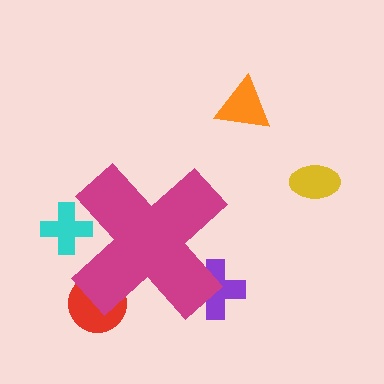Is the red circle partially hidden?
Yes, the red circle is partially hidden behind the magenta cross.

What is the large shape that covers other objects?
A magenta cross.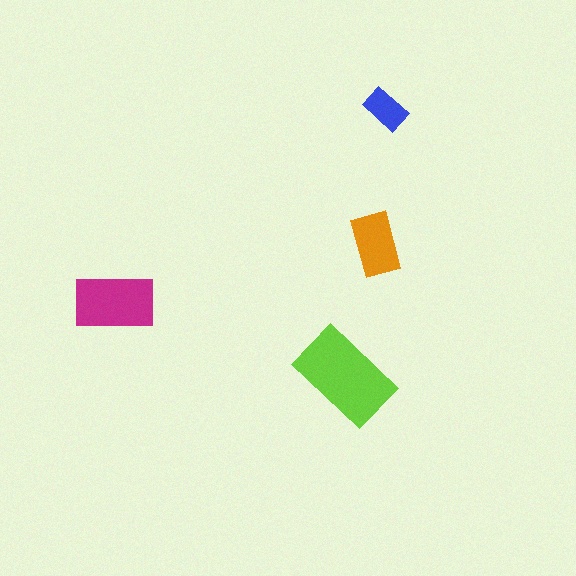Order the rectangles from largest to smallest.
the lime one, the magenta one, the orange one, the blue one.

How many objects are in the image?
There are 4 objects in the image.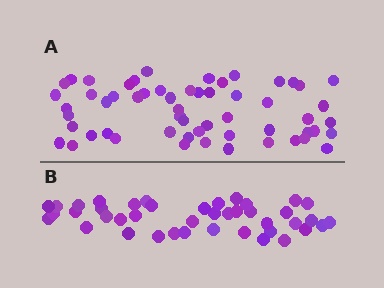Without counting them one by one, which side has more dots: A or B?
Region A (the top region) has more dots.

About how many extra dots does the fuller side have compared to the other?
Region A has approximately 15 more dots than region B.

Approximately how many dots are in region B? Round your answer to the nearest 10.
About 40 dots. (The exact count is 42, which rounds to 40.)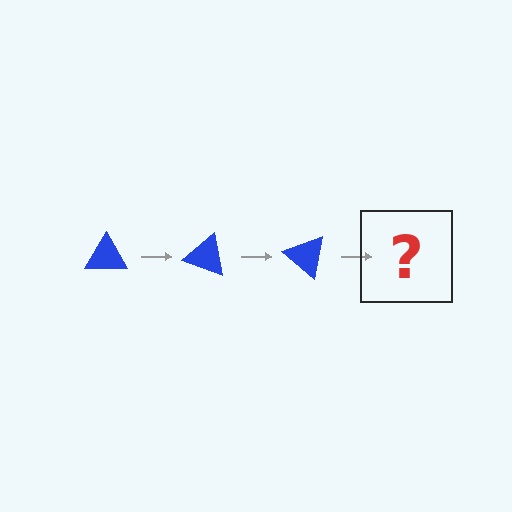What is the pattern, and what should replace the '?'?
The pattern is that the triangle rotates 20 degrees each step. The '?' should be a blue triangle rotated 60 degrees.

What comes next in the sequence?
The next element should be a blue triangle rotated 60 degrees.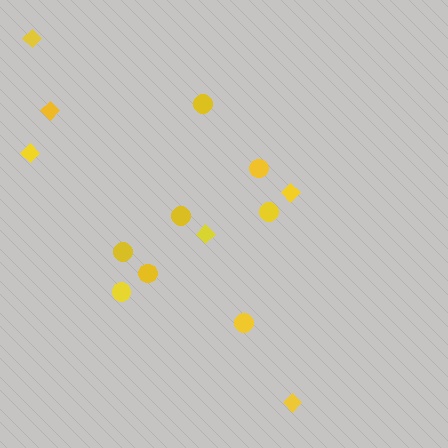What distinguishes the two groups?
There are 2 groups: one group of diamonds (6) and one group of circles (8).